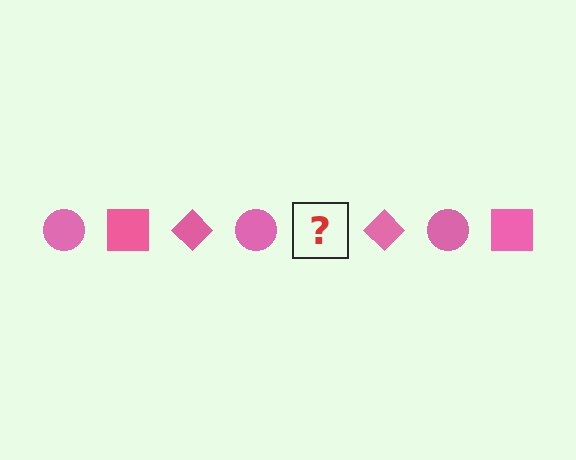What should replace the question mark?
The question mark should be replaced with a pink square.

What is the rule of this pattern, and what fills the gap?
The rule is that the pattern cycles through circle, square, diamond shapes in pink. The gap should be filled with a pink square.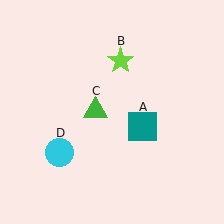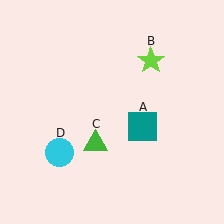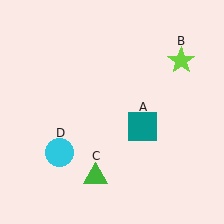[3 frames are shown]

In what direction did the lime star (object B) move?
The lime star (object B) moved right.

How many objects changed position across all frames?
2 objects changed position: lime star (object B), green triangle (object C).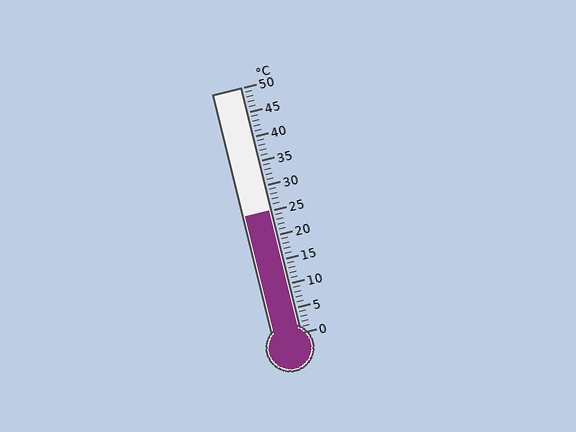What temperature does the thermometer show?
The thermometer shows approximately 25°C.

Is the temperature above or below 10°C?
The temperature is above 10°C.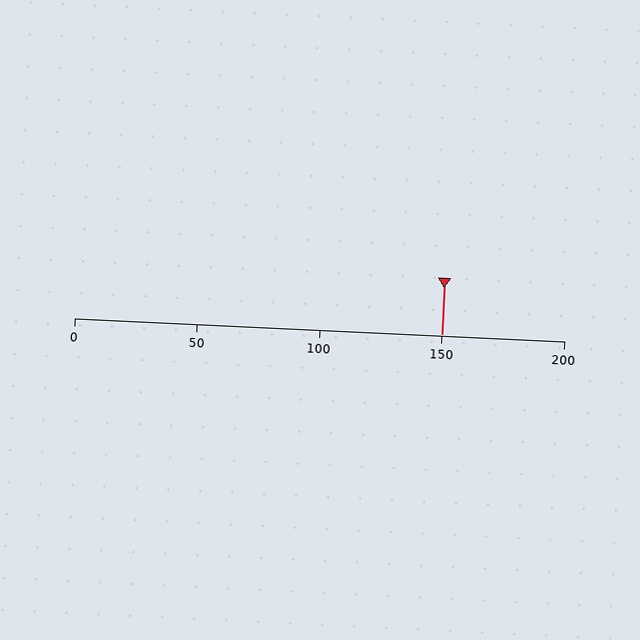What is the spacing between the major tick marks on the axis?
The major ticks are spaced 50 apart.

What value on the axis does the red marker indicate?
The marker indicates approximately 150.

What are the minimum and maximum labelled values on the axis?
The axis runs from 0 to 200.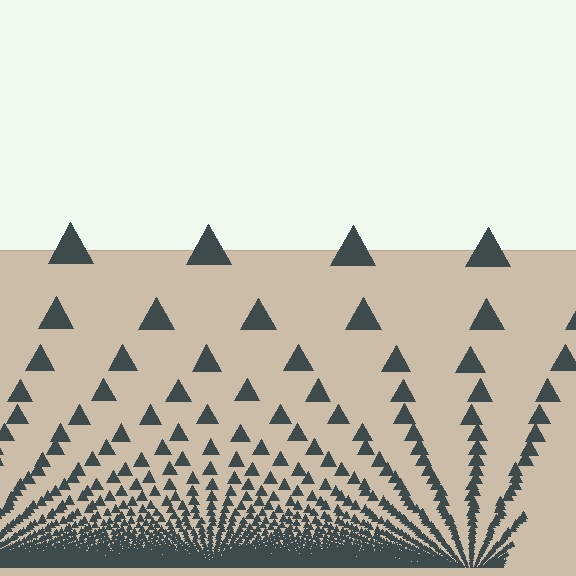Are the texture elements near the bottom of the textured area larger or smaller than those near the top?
Smaller. The gradient is inverted — elements near the bottom are smaller and denser.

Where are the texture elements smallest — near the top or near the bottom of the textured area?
Near the bottom.